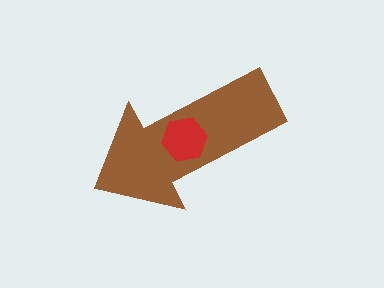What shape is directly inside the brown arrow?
The red hexagon.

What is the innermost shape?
The red hexagon.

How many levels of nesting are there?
2.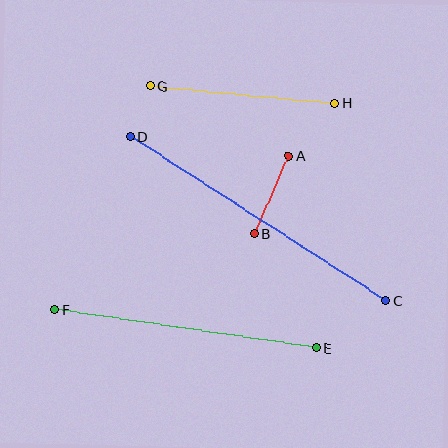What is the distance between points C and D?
The distance is approximately 304 pixels.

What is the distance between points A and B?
The distance is approximately 85 pixels.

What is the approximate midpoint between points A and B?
The midpoint is at approximately (271, 195) pixels.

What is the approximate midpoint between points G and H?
The midpoint is at approximately (243, 94) pixels.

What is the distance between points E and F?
The distance is approximately 264 pixels.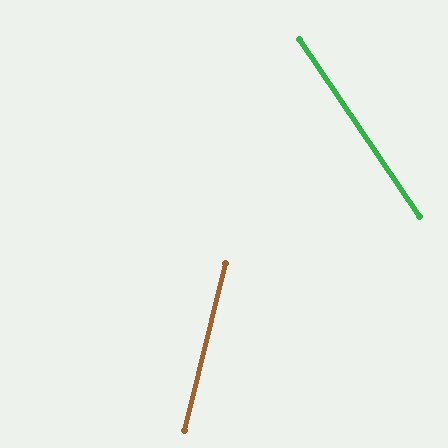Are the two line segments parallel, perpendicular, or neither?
Neither parallel nor perpendicular — they differ by about 48°.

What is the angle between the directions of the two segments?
Approximately 48 degrees.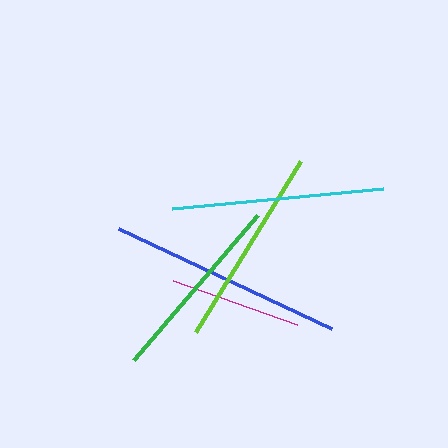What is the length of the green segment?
The green segment is approximately 190 pixels long.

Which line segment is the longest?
The blue line is the longest at approximately 235 pixels.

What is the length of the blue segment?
The blue segment is approximately 235 pixels long.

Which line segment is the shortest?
The magenta line is the shortest at approximately 132 pixels.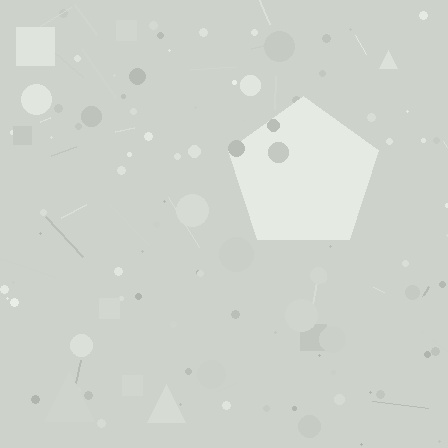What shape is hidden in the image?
A pentagon is hidden in the image.